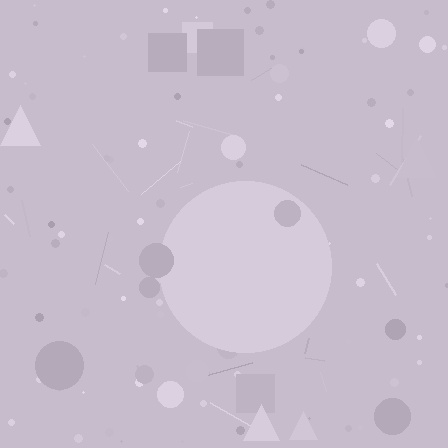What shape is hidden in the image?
A circle is hidden in the image.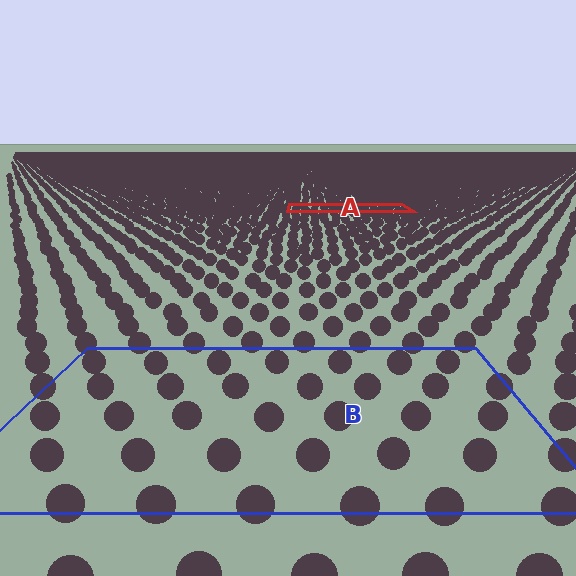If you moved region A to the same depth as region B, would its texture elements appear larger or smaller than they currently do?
They would appear larger. At a closer depth, the same texture elements are projected at a bigger on-screen size.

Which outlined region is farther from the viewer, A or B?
Region A is farther from the viewer — the texture elements inside it appear smaller and more densely packed.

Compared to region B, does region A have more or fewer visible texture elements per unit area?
Region A has more texture elements per unit area — they are packed more densely because it is farther away.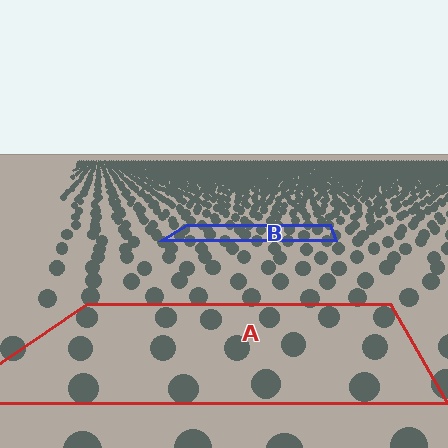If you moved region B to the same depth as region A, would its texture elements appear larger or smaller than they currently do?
They would appear larger. At a closer depth, the same texture elements are projected at a bigger on-screen size.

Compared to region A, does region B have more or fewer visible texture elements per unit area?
Region B has more texture elements per unit area — they are packed more densely because it is farther away.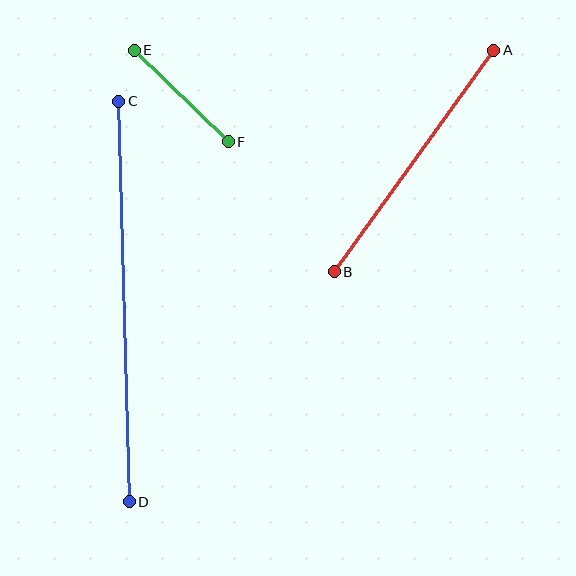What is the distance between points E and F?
The distance is approximately 131 pixels.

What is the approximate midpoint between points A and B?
The midpoint is at approximately (414, 161) pixels.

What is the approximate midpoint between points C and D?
The midpoint is at approximately (124, 302) pixels.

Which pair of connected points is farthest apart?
Points C and D are farthest apart.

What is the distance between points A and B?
The distance is approximately 273 pixels.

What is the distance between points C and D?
The distance is approximately 401 pixels.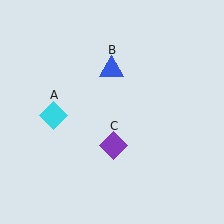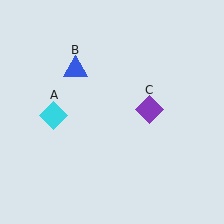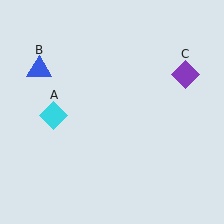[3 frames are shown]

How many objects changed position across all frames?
2 objects changed position: blue triangle (object B), purple diamond (object C).